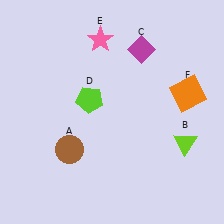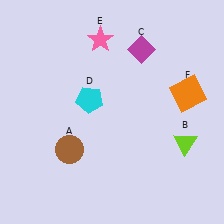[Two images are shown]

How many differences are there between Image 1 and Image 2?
There is 1 difference between the two images.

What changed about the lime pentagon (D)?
In Image 1, D is lime. In Image 2, it changed to cyan.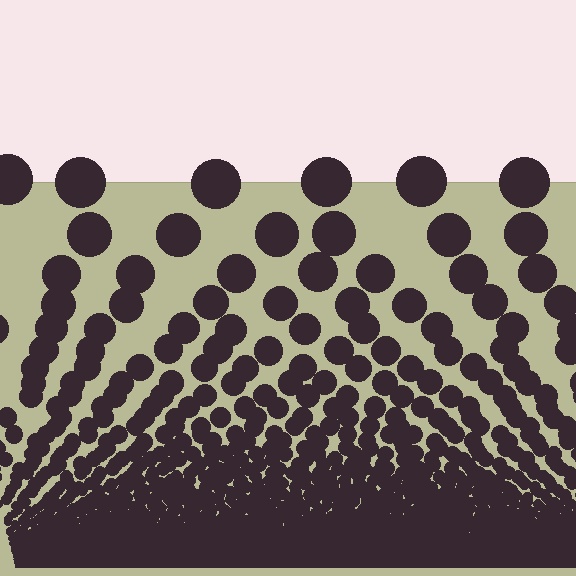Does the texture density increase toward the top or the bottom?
Density increases toward the bottom.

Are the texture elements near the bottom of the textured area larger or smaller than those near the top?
Smaller. The gradient is inverted — elements near the bottom are smaller and denser.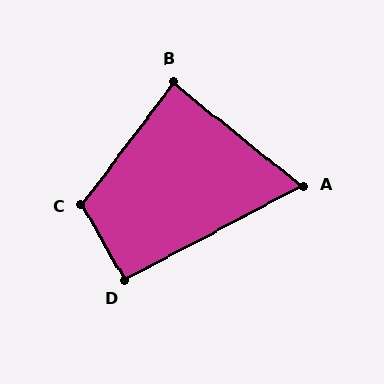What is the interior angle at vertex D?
Approximately 92 degrees (approximately right).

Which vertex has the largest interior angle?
C, at approximately 113 degrees.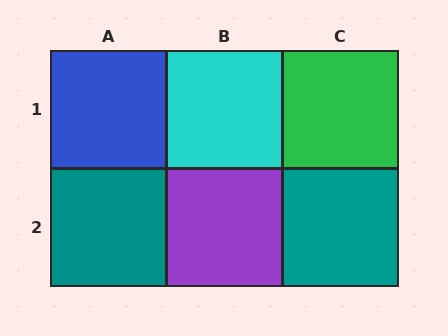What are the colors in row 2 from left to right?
Teal, purple, teal.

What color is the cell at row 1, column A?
Blue.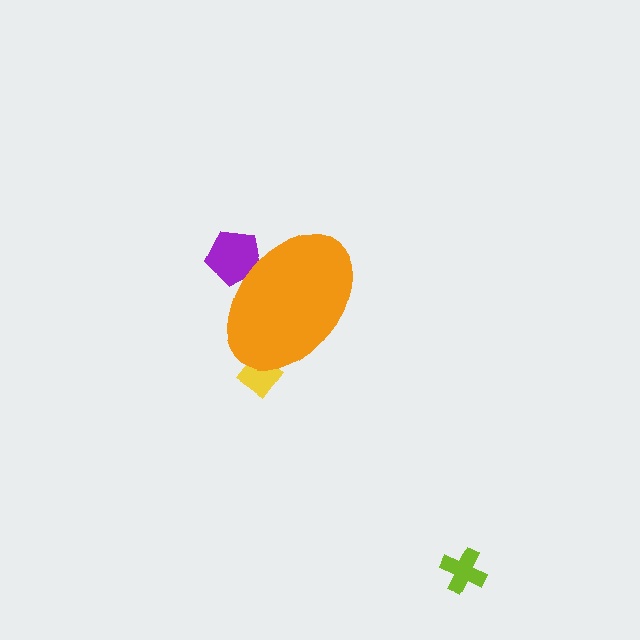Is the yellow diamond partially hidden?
Yes, the yellow diamond is partially hidden behind the orange ellipse.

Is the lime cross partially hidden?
No, the lime cross is fully visible.